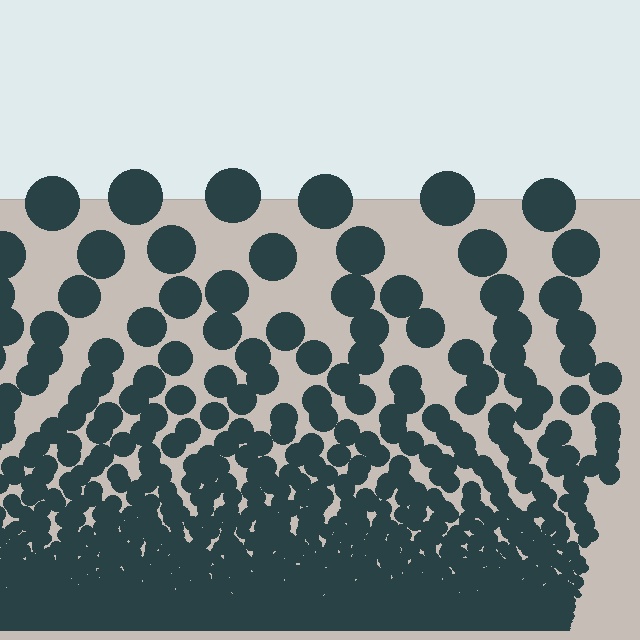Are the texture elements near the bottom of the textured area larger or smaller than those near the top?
Smaller. The gradient is inverted — elements near the bottom are smaller and denser.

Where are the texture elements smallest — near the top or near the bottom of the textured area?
Near the bottom.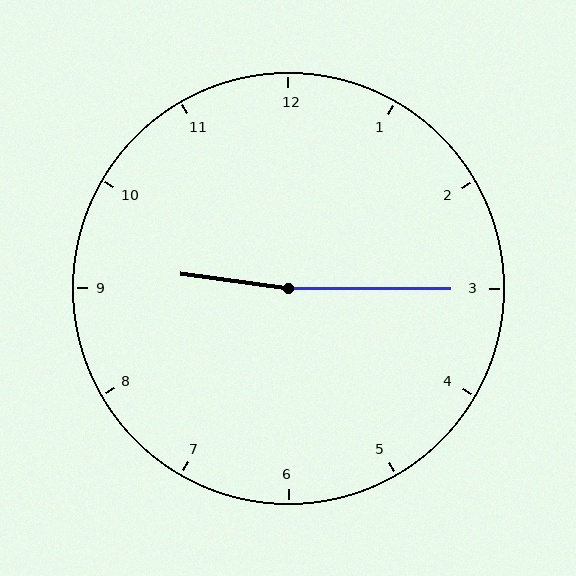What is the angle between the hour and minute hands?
Approximately 172 degrees.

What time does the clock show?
9:15.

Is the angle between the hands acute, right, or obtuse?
It is obtuse.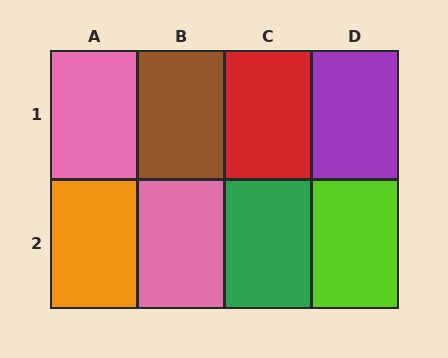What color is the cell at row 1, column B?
Brown.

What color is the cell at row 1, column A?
Pink.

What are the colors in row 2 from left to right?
Orange, pink, green, lime.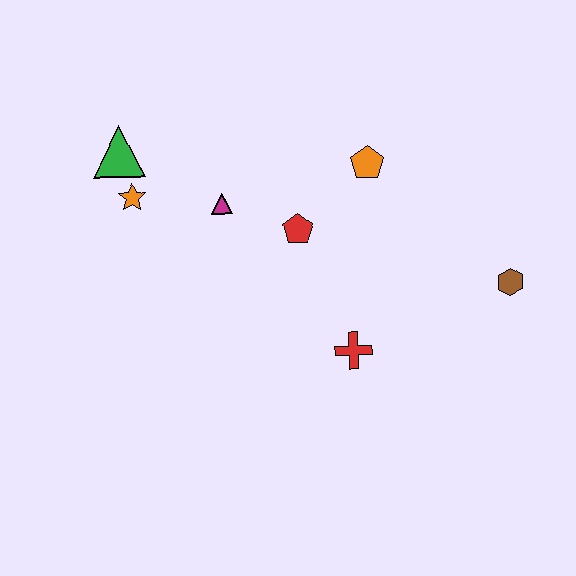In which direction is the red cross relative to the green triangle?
The red cross is to the right of the green triangle.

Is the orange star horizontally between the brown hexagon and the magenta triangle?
No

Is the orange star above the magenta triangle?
Yes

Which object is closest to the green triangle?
The orange star is closest to the green triangle.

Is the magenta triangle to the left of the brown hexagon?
Yes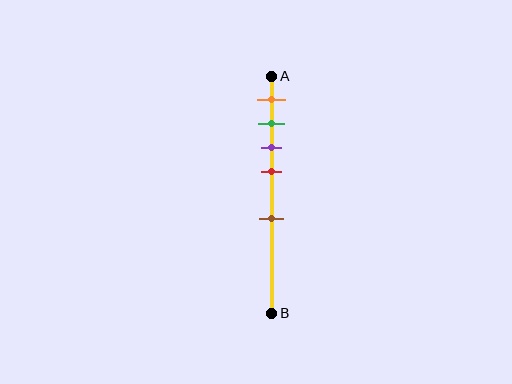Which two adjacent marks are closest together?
The green and purple marks are the closest adjacent pair.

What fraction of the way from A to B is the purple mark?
The purple mark is approximately 30% (0.3) of the way from A to B.